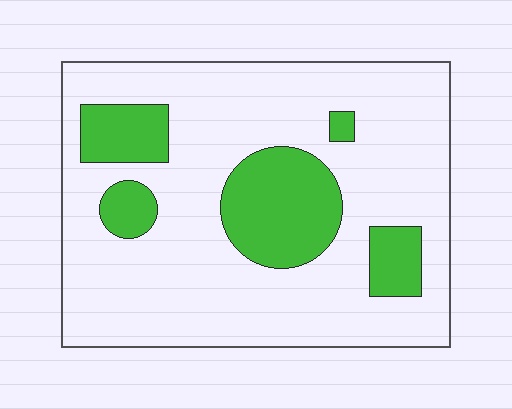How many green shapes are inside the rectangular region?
5.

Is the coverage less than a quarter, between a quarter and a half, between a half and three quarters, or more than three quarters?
Less than a quarter.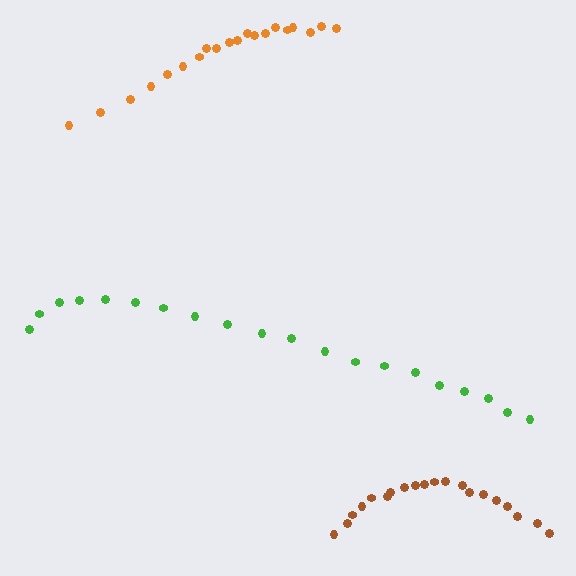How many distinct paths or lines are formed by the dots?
There are 3 distinct paths.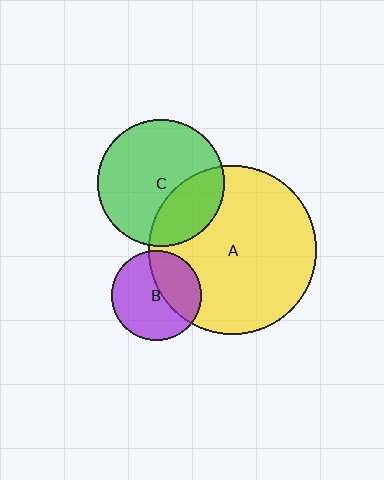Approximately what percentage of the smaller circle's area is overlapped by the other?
Approximately 30%.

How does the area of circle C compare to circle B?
Approximately 2.0 times.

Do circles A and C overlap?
Yes.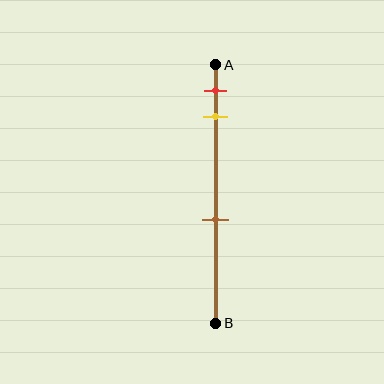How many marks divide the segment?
There are 3 marks dividing the segment.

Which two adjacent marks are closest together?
The red and yellow marks are the closest adjacent pair.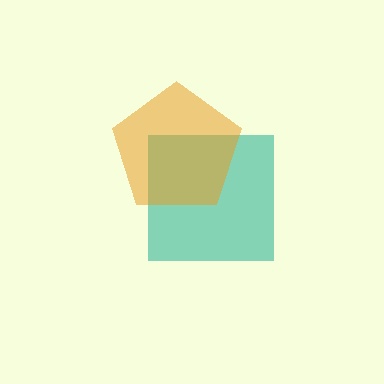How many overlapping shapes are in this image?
There are 2 overlapping shapes in the image.